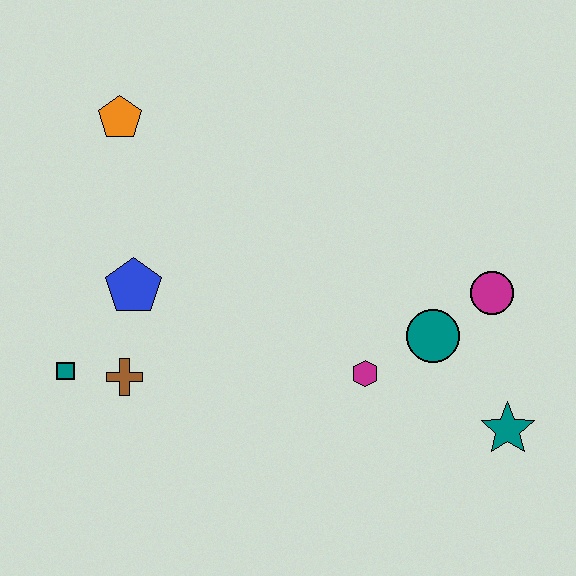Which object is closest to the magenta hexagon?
The teal circle is closest to the magenta hexagon.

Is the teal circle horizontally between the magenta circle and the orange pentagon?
Yes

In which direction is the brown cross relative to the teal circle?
The brown cross is to the left of the teal circle.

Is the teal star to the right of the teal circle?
Yes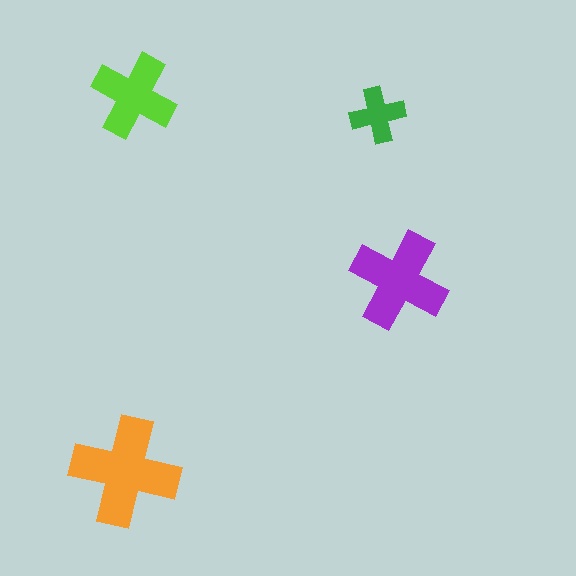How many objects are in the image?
There are 4 objects in the image.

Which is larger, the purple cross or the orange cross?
The orange one.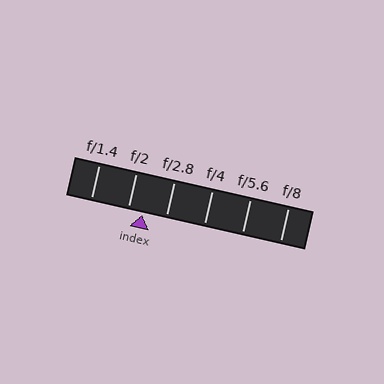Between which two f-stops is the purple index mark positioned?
The index mark is between f/2 and f/2.8.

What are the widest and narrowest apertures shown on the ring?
The widest aperture shown is f/1.4 and the narrowest is f/8.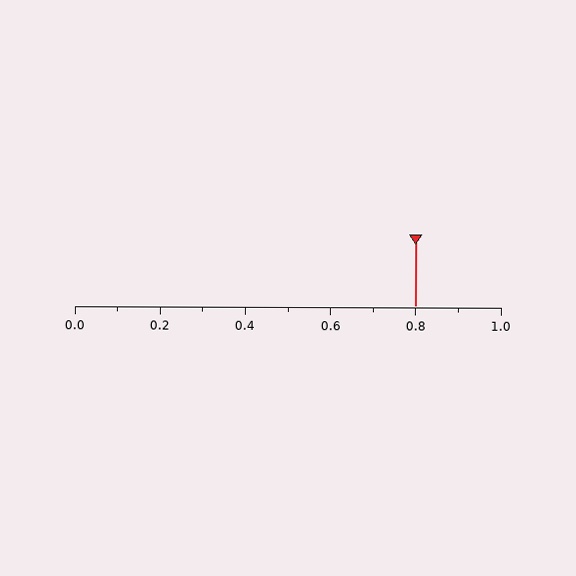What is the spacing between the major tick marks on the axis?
The major ticks are spaced 0.2 apart.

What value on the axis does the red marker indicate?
The marker indicates approximately 0.8.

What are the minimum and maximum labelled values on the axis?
The axis runs from 0.0 to 1.0.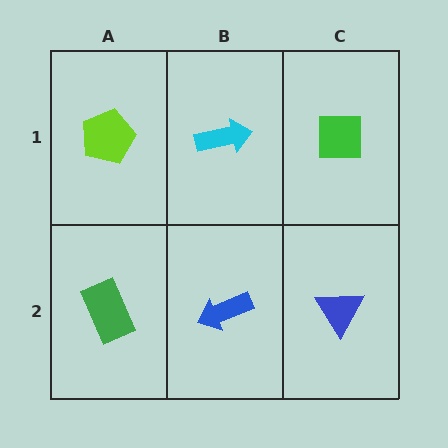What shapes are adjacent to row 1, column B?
A blue arrow (row 2, column B), a lime pentagon (row 1, column A), a green square (row 1, column C).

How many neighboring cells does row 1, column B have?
3.